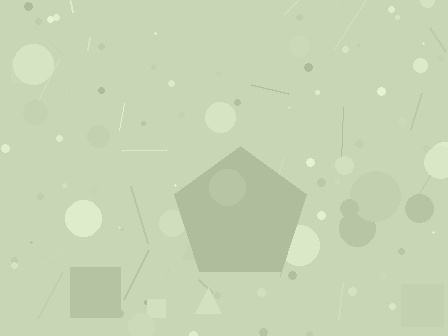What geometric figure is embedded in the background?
A pentagon is embedded in the background.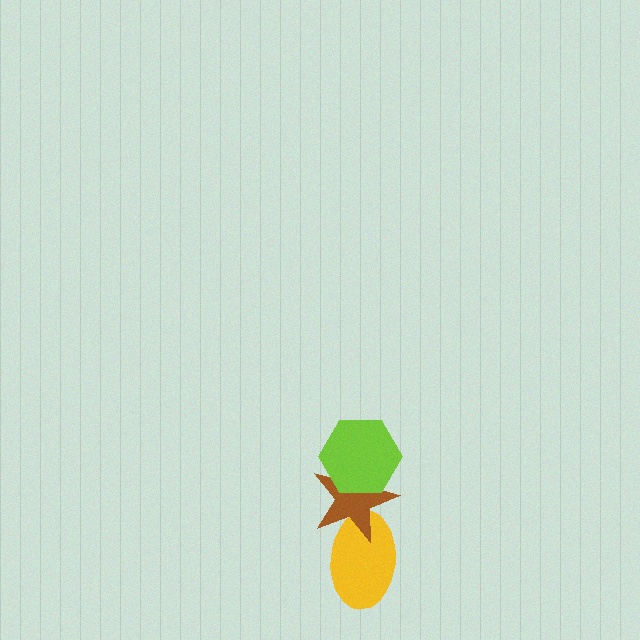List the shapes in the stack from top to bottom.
From top to bottom: the lime hexagon, the brown star, the yellow ellipse.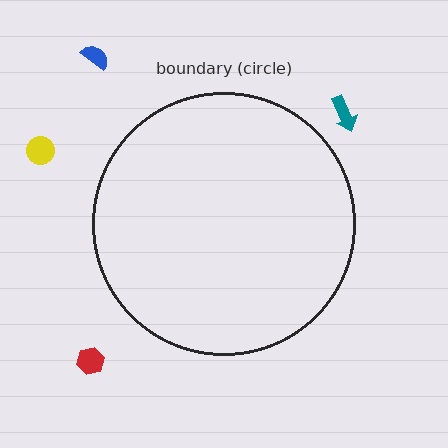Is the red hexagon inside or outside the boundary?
Outside.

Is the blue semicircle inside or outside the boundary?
Outside.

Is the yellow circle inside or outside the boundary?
Outside.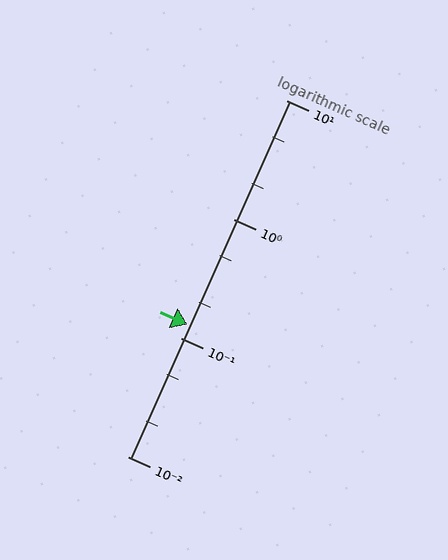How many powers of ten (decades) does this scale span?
The scale spans 3 decades, from 0.01 to 10.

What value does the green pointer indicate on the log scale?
The pointer indicates approximately 0.13.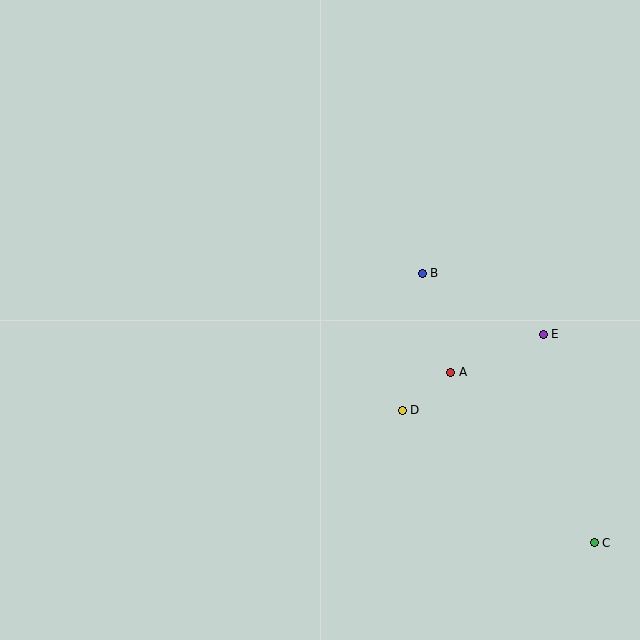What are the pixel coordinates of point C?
Point C is at (594, 543).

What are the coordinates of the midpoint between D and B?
The midpoint between D and B is at (412, 342).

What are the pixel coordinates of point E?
Point E is at (543, 334).